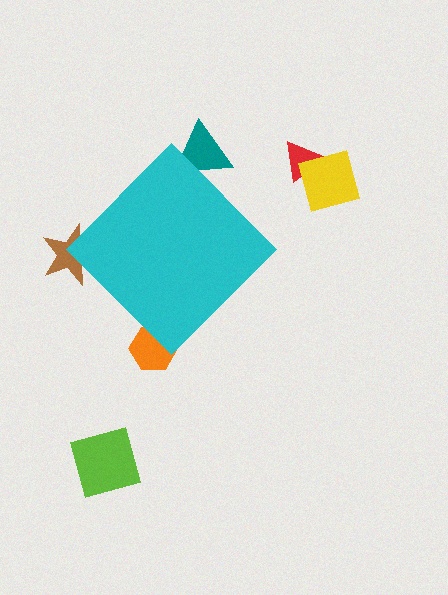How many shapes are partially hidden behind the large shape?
3 shapes are partially hidden.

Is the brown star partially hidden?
Yes, the brown star is partially hidden behind the cyan diamond.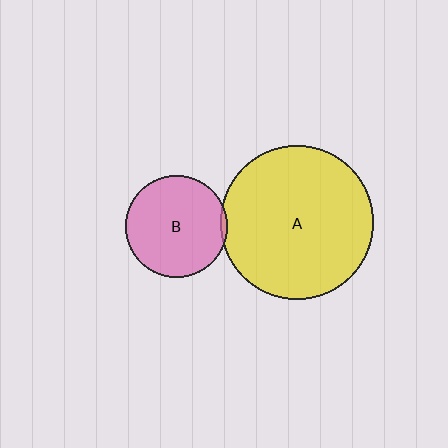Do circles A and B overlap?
Yes.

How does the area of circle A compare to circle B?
Approximately 2.2 times.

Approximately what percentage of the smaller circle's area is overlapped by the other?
Approximately 5%.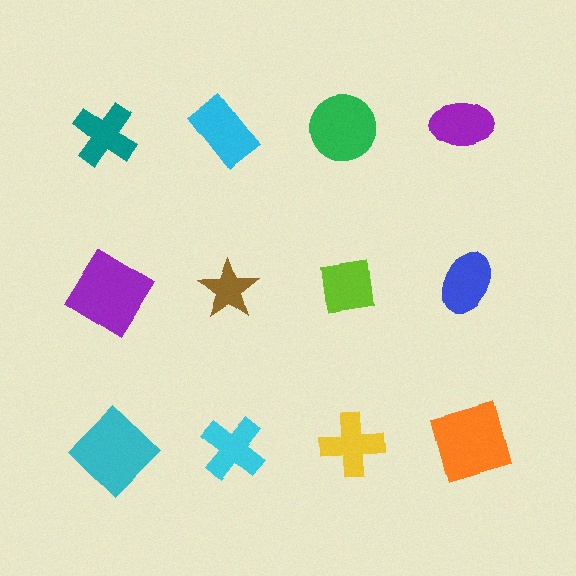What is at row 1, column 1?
A teal cross.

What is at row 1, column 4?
A purple ellipse.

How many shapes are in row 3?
4 shapes.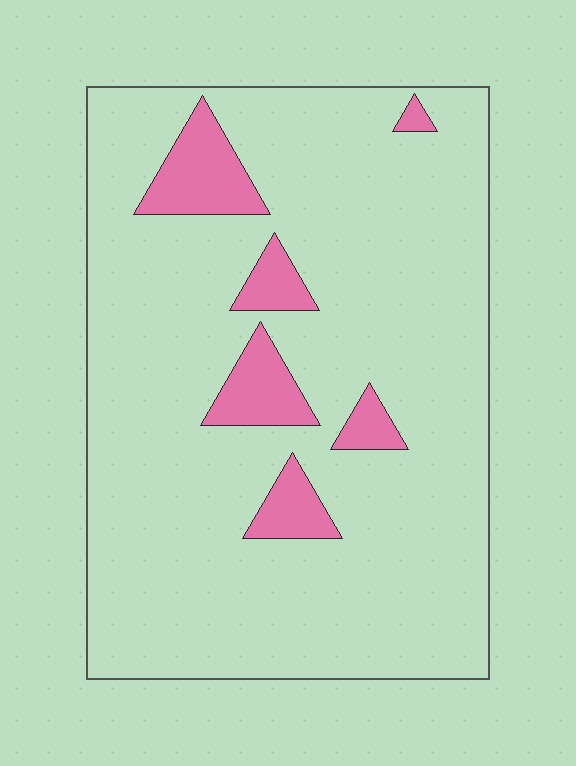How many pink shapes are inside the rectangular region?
6.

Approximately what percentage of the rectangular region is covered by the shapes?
Approximately 10%.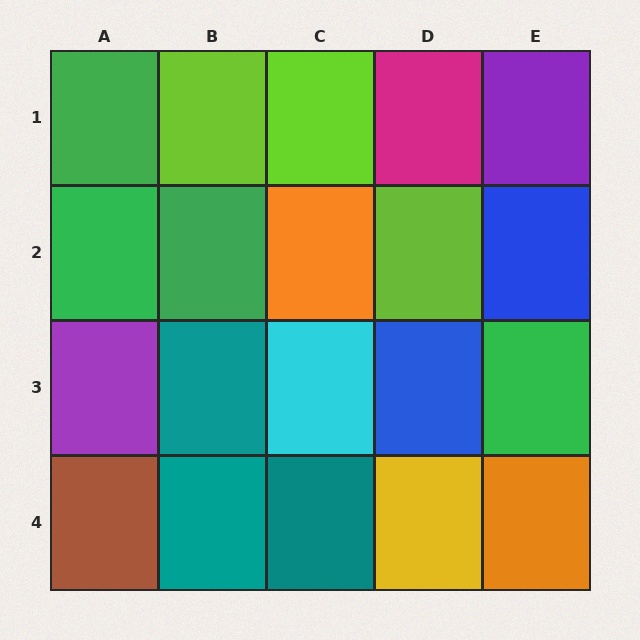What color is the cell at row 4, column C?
Teal.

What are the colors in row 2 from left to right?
Green, green, orange, lime, blue.